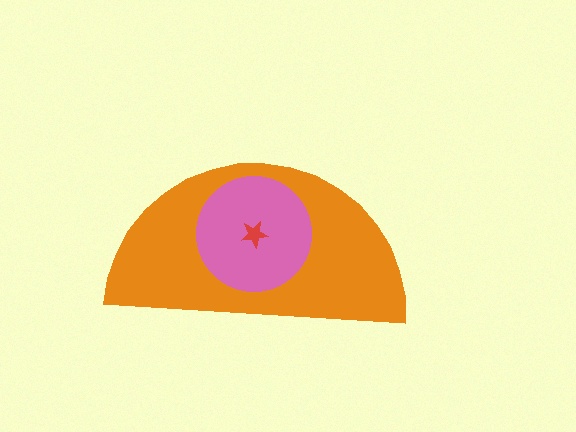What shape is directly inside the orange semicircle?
The pink circle.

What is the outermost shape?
The orange semicircle.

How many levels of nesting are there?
3.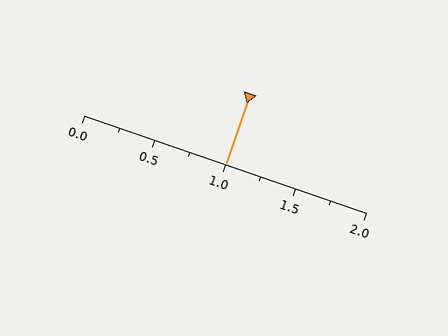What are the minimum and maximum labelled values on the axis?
The axis runs from 0.0 to 2.0.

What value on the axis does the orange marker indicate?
The marker indicates approximately 1.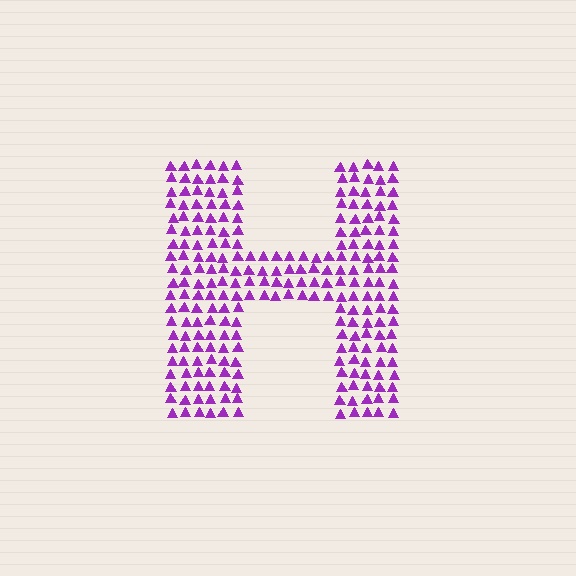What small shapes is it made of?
It is made of small triangles.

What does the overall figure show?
The overall figure shows the letter H.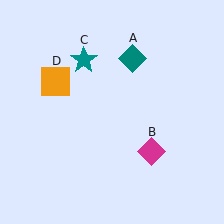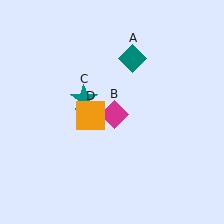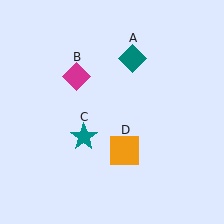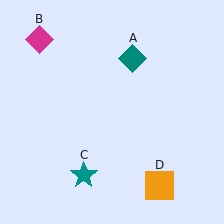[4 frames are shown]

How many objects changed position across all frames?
3 objects changed position: magenta diamond (object B), teal star (object C), orange square (object D).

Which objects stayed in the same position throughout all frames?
Teal diamond (object A) remained stationary.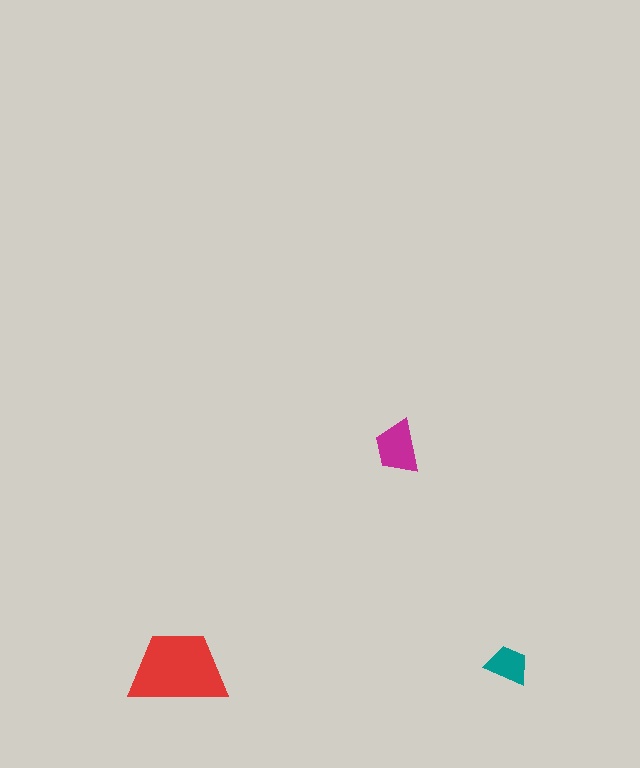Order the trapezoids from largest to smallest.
the red one, the magenta one, the teal one.